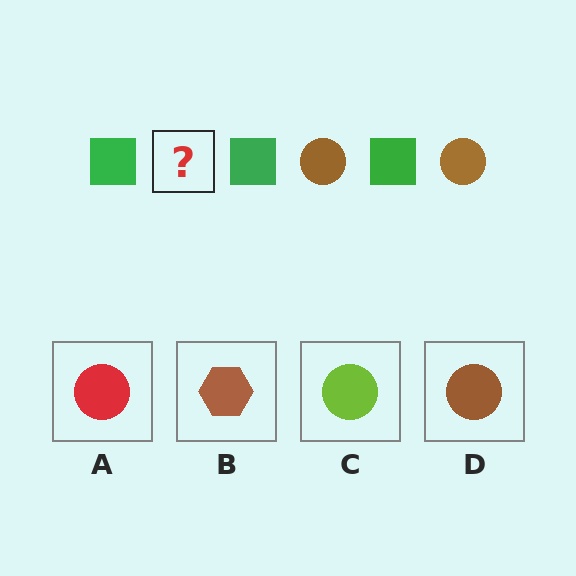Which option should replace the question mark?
Option D.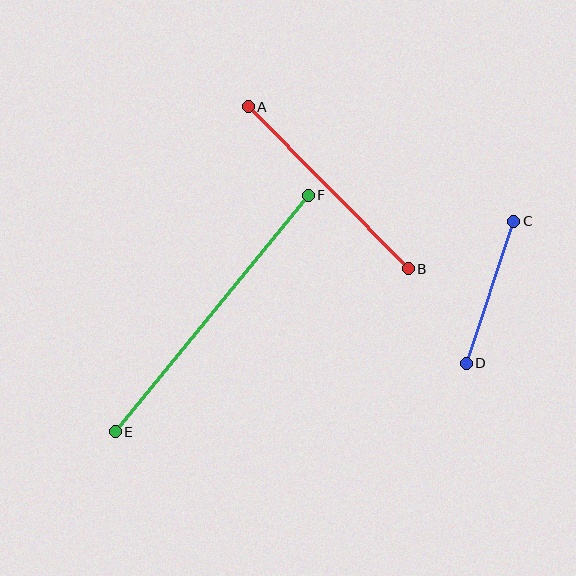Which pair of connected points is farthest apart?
Points E and F are farthest apart.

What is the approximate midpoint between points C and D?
The midpoint is at approximately (490, 292) pixels.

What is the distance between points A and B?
The distance is approximately 228 pixels.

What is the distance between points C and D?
The distance is approximately 150 pixels.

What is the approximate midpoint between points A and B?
The midpoint is at approximately (328, 188) pixels.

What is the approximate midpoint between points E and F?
The midpoint is at approximately (212, 313) pixels.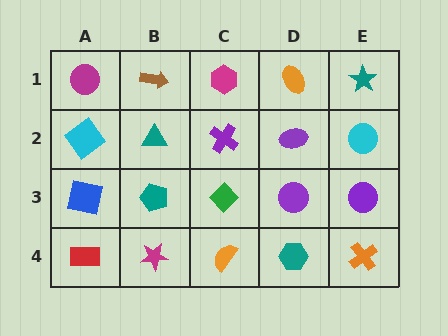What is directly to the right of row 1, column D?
A teal star.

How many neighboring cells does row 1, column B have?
3.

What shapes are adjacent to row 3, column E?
A cyan circle (row 2, column E), an orange cross (row 4, column E), a purple circle (row 3, column D).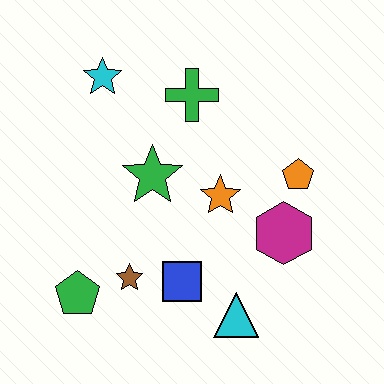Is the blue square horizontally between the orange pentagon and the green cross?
No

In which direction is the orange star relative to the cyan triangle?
The orange star is above the cyan triangle.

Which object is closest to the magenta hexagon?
The orange pentagon is closest to the magenta hexagon.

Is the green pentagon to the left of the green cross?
Yes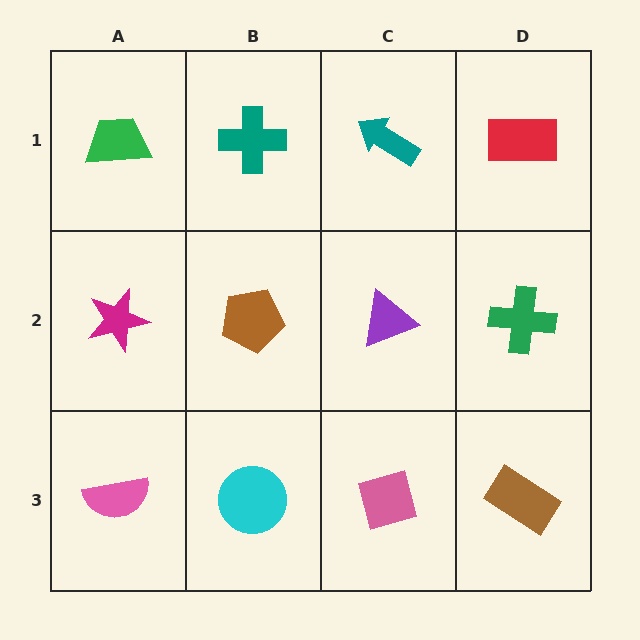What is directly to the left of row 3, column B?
A pink semicircle.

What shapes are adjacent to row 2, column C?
A teal arrow (row 1, column C), a pink diamond (row 3, column C), a brown pentagon (row 2, column B), a green cross (row 2, column D).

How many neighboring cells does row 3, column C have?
3.